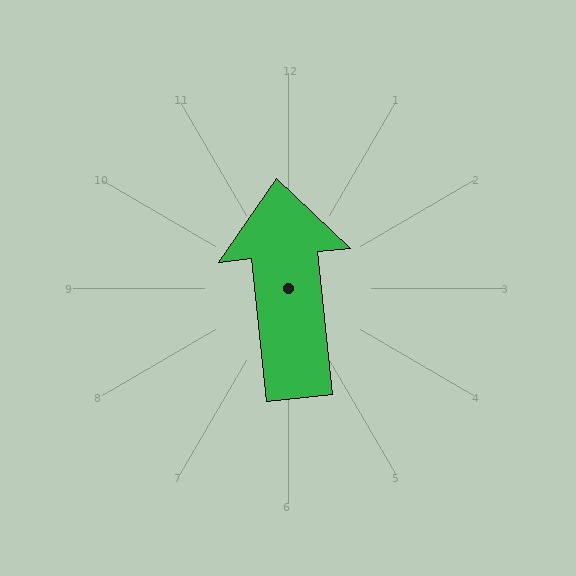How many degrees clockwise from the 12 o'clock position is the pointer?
Approximately 354 degrees.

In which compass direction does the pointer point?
North.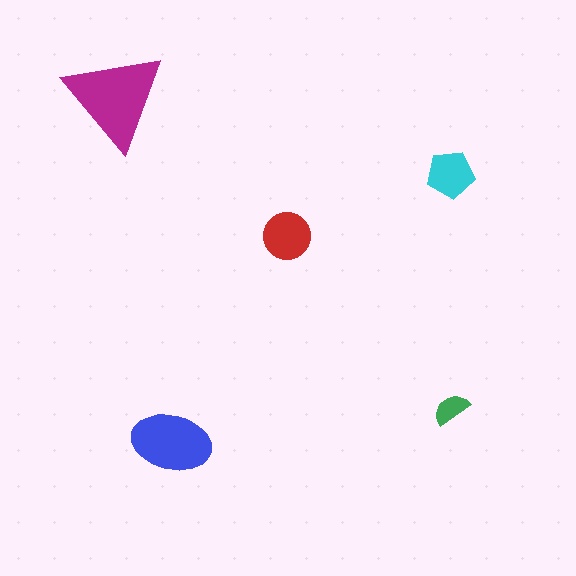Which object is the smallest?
The green semicircle.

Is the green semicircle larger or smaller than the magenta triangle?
Smaller.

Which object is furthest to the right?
The cyan pentagon is rightmost.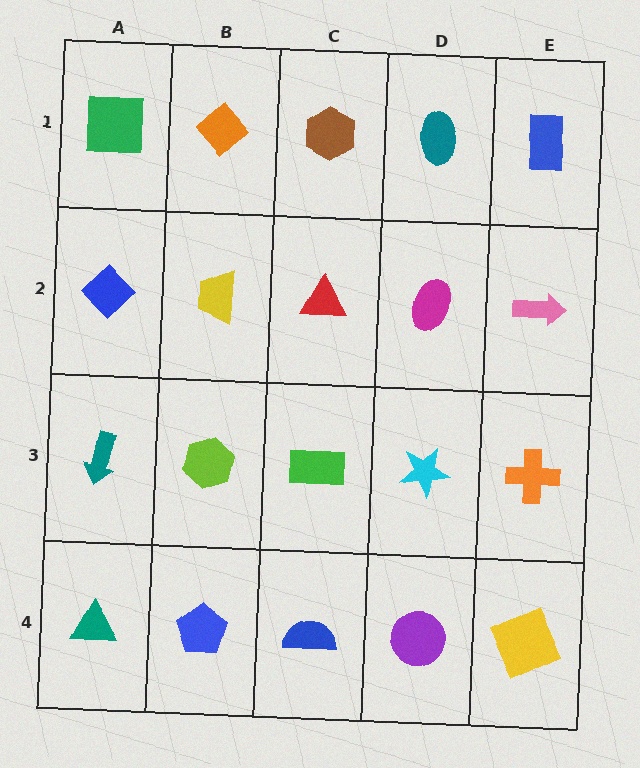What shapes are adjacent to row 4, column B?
A lime hexagon (row 3, column B), a teal triangle (row 4, column A), a blue semicircle (row 4, column C).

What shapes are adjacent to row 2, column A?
A green square (row 1, column A), a teal arrow (row 3, column A), a yellow trapezoid (row 2, column B).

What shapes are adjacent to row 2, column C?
A brown hexagon (row 1, column C), a green rectangle (row 3, column C), a yellow trapezoid (row 2, column B), a magenta ellipse (row 2, column D).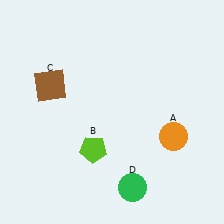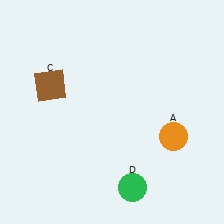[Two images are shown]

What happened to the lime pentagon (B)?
The lime pentagon (B) was removed in Image 2. It was in the bottom-left area of Image 1.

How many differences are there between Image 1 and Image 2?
There is 1 difference between the two images.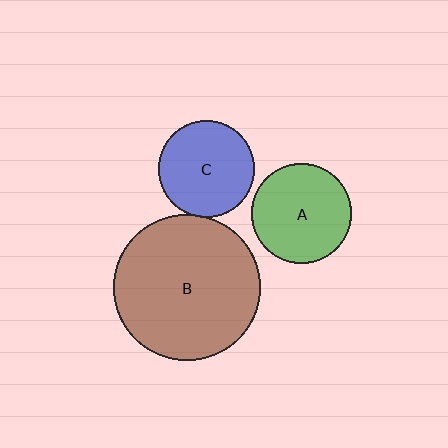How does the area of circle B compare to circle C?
Approximately 2.3 times.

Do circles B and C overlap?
Yes.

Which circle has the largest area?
Circle B (brown).